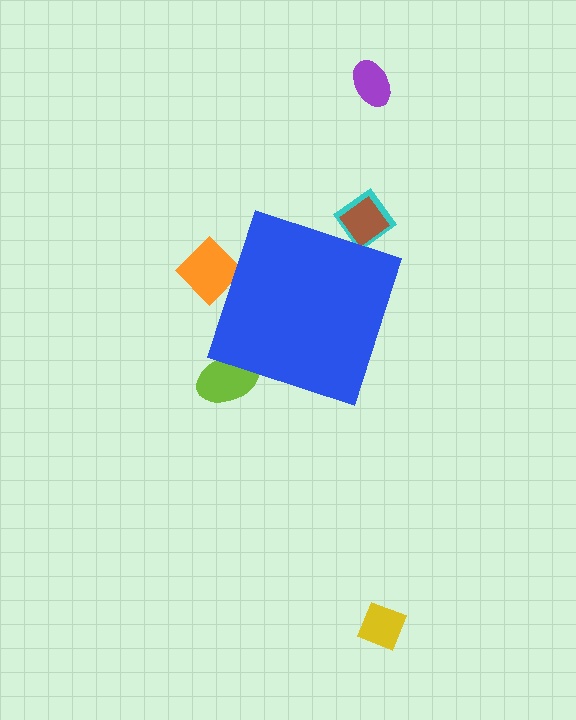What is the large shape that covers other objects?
A blue diamond.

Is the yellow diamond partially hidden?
No, the yellow diamond is fully visible.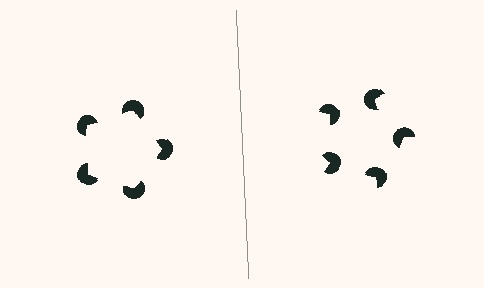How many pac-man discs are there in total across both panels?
10 — 5 on each side.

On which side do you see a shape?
An illusory pentagon appears on the left side. On the right side the wedge cuts are rotated, so no coherent shape forms.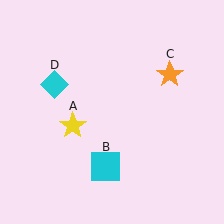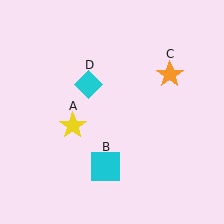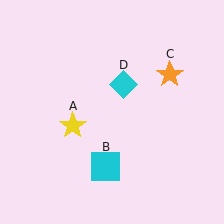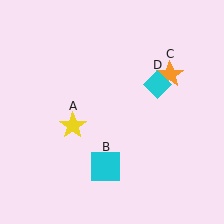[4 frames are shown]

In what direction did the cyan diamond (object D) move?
The cyan diamond (object D) moved right.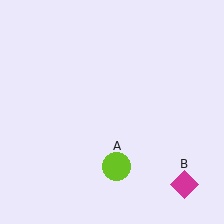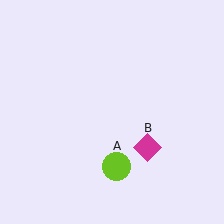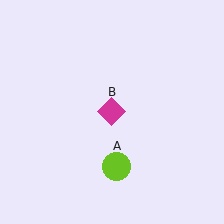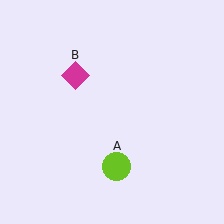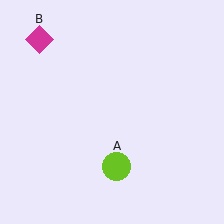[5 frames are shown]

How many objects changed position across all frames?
1 object changed position: magenta diamond (object B).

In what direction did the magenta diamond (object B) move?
The magenta diamond (object B) moved up and to the left.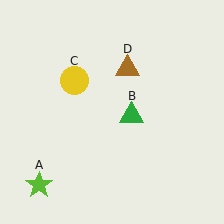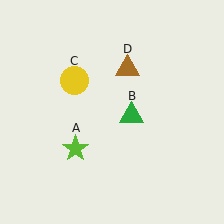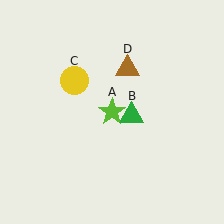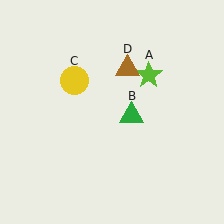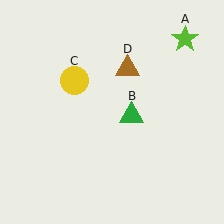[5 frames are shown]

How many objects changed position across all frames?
1 object changed position: lime star (object A).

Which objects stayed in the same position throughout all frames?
Green triangle (object B) and yellow circle (object C) and brown triangle (object D) remained stationary.